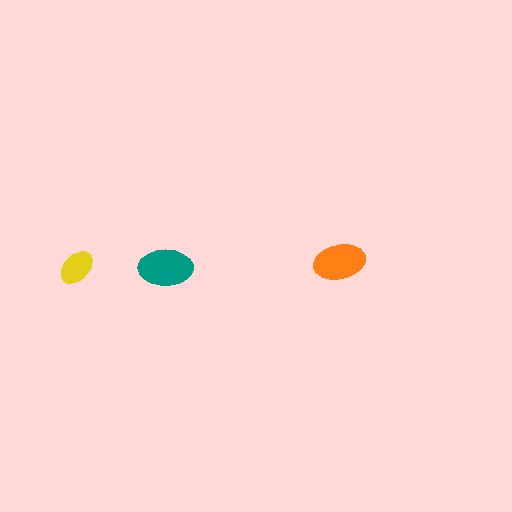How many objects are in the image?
There are 3 objects in the image.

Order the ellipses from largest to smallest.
the teal one, the orange one, the yellow one.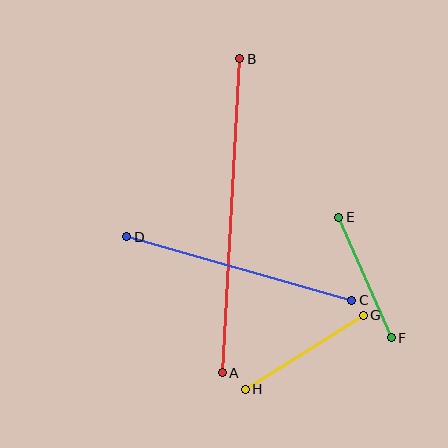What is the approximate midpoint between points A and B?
The midpoint is at approximately (231, 216) pixels.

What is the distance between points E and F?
The distance is approximately 131 pixels.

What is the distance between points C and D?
The distance is approximately 234 pixels.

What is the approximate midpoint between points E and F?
The midpoint is at approximately (365, 278) pixels.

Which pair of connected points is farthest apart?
Points A and B are farthest apart.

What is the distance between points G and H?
The distance is approximately 140 pixels.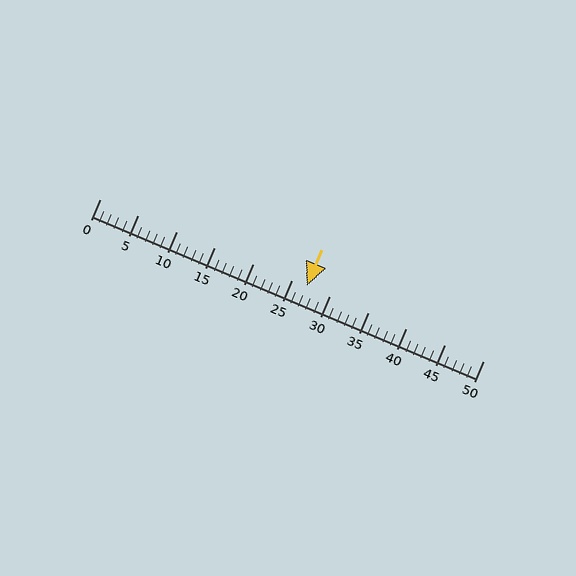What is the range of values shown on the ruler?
The ruler shows values from 0 to 50.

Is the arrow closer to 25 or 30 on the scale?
The arrow is closer to 25.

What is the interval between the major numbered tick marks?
The major tick marks are spaced 5 units apart.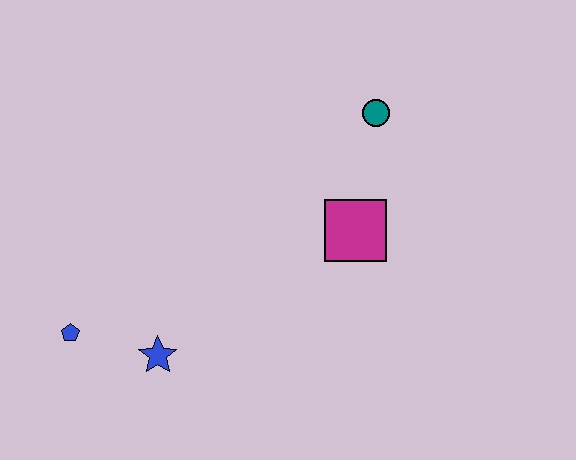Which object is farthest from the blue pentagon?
The teal circle is farthest from the blue pentagon.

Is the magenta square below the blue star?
No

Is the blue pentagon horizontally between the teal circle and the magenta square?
No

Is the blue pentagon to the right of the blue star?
No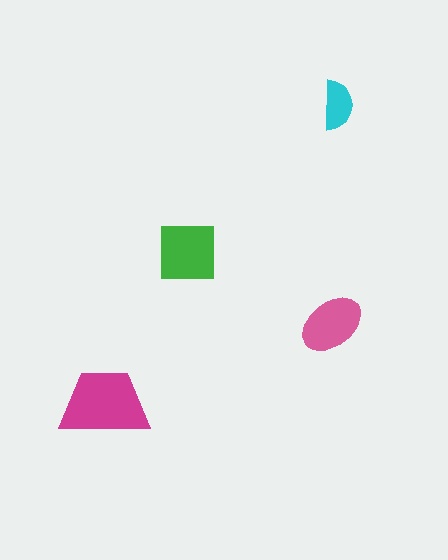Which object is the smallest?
The cyan semicircle.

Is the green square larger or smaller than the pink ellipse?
Larger.